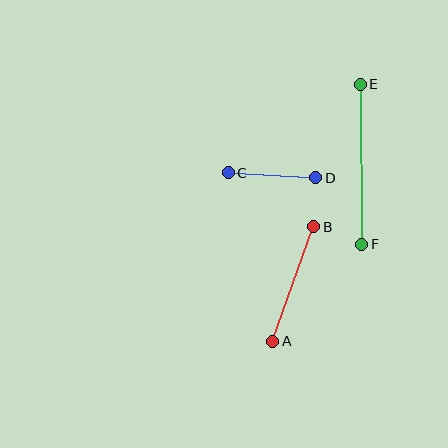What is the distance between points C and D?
The distance is approximately 87 pixels.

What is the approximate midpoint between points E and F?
The midpoint is at approximately (361, 164) pixels.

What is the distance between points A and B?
The distance is approximately 121 pixels.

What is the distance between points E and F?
The distance is approximately 160 pixels.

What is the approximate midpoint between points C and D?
The midpoint is at approximately (272, 175) pixels.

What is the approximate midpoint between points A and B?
The midpoint is at approximately (293, 284) pixels.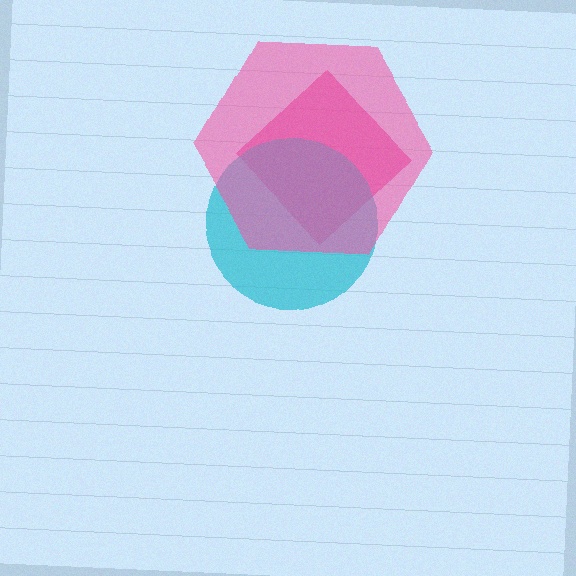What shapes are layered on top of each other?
The layered shapes are: a magenta diamond, a cyan circle, a pink hexagon.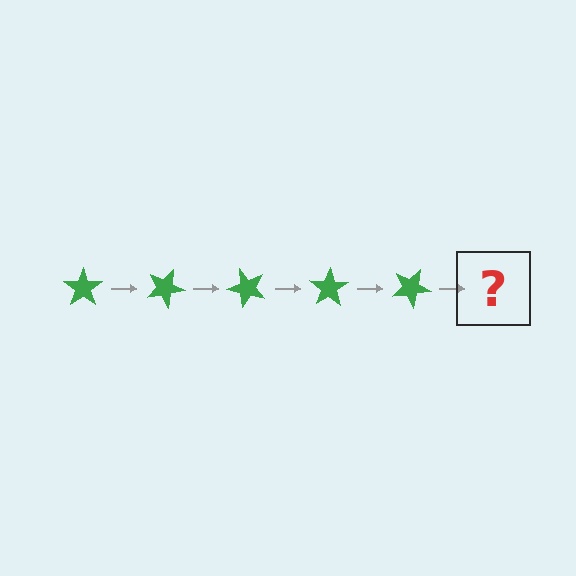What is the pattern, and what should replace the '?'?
The pattern is that the star rotates 25 degrees each step. The '?' should be a green star rotated 125 degrees.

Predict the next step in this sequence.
The next step is a green star rotated 125 degrees.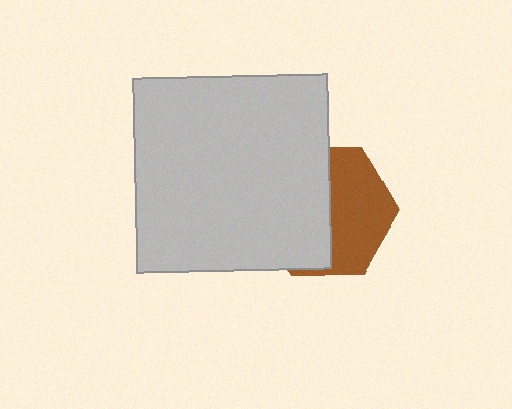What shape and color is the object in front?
The object in front is a light gray square.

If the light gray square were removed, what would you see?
You would see the complete brown hexagon.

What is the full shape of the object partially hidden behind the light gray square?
The partially hidden object is a brown hexagon.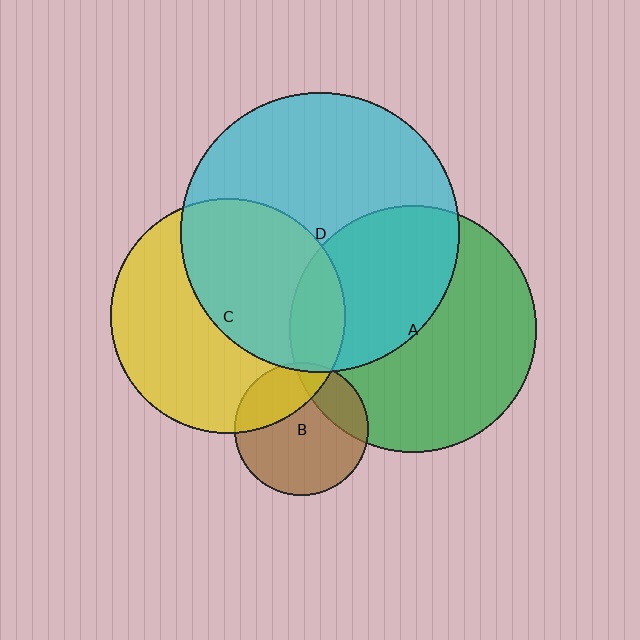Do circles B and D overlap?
Yes.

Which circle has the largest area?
Circle D (cyan).